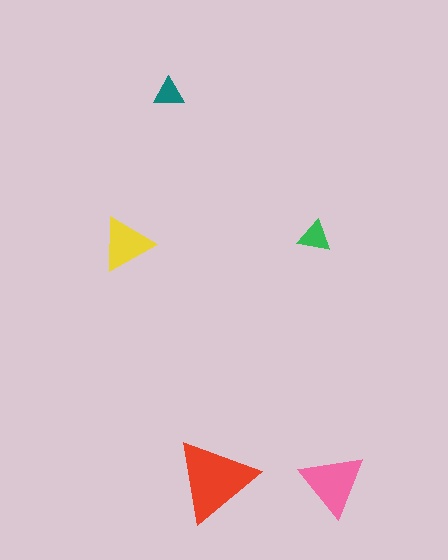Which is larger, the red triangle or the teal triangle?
The red one.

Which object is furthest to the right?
The pink triangle is rightmost.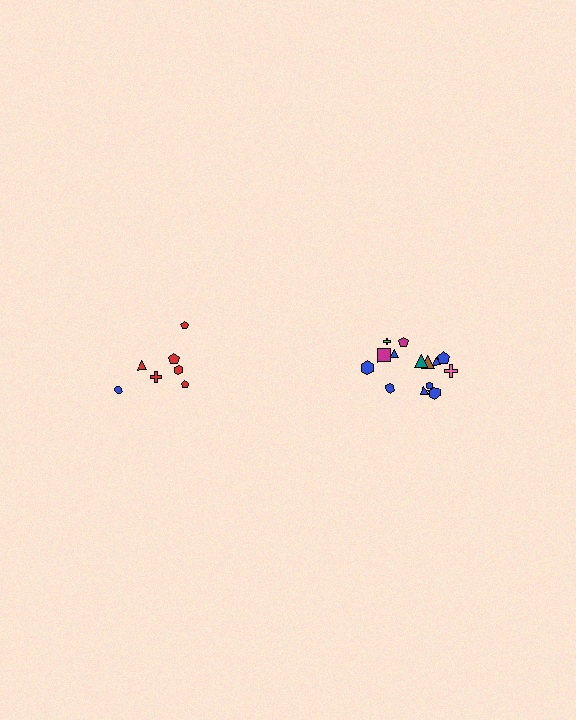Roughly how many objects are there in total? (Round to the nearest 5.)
Roughly 20 objects in total.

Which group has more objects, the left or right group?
The right group.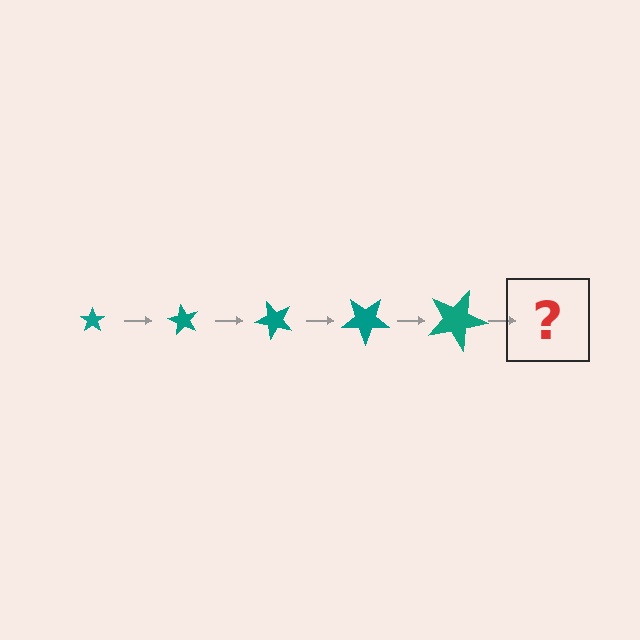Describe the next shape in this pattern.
It should be a star, larger than the previous one and rotated 300 degrees from the start.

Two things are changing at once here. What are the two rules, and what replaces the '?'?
The two rules are that the star grows larger each step and it rotates 60 degrees each step. The '?' should be a star, larger than the previous one and rotated 300 degrees from the start.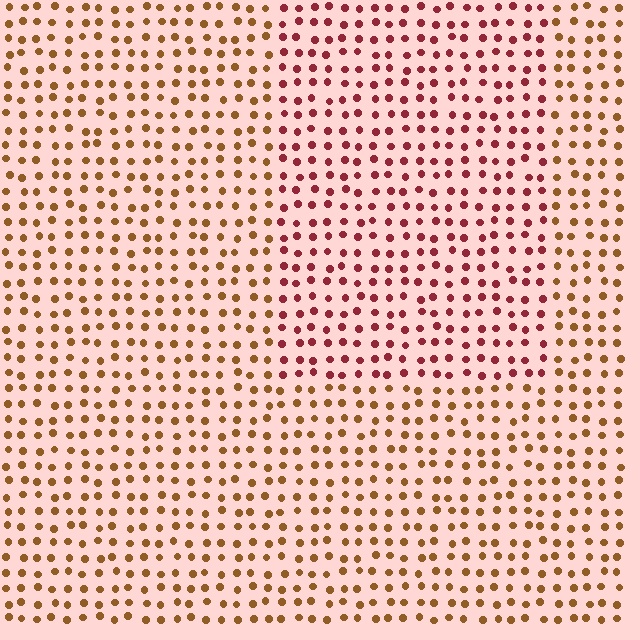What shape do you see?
I see a rectangle.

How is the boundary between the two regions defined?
The boundary is defined purely by a slight shift in hue (about 40 degrees). Spacing, size, and orientation are identical on both sides.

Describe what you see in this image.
The image is filled with small brown elements in a uniform arrangement. A rectangle-shaped region is visible where the elements are tinted to a slightly different hue, forming a subtle color boundary.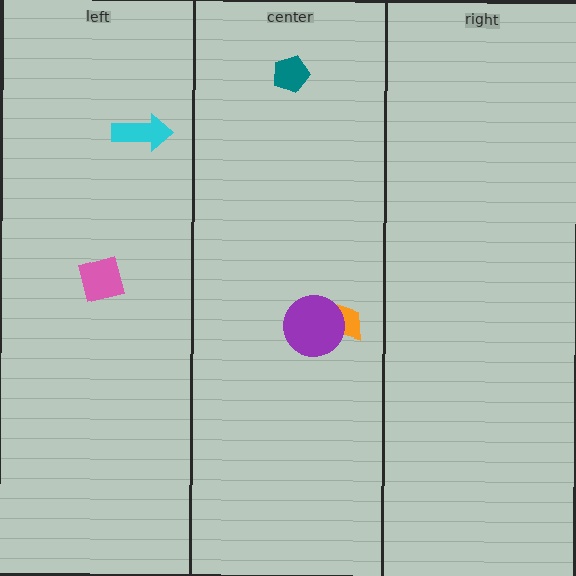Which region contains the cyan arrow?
The left region.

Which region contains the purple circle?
The center region.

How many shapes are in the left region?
2.